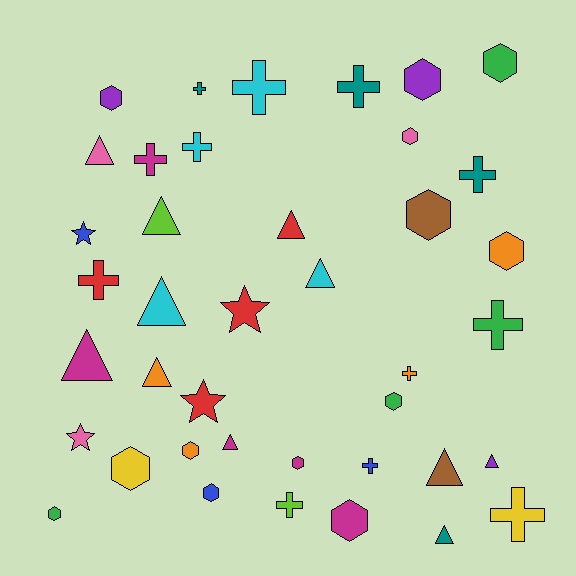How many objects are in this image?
There are 40 objects.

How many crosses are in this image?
There are 12 crosses.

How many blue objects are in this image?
There are 3 blue objects.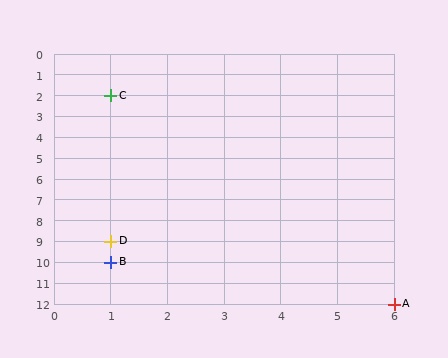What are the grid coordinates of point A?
Point A is at grid coordinates (6, 12).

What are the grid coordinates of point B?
Point B is at grid coordinates (1, 10).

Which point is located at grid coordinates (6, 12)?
Point A is at (6, 12).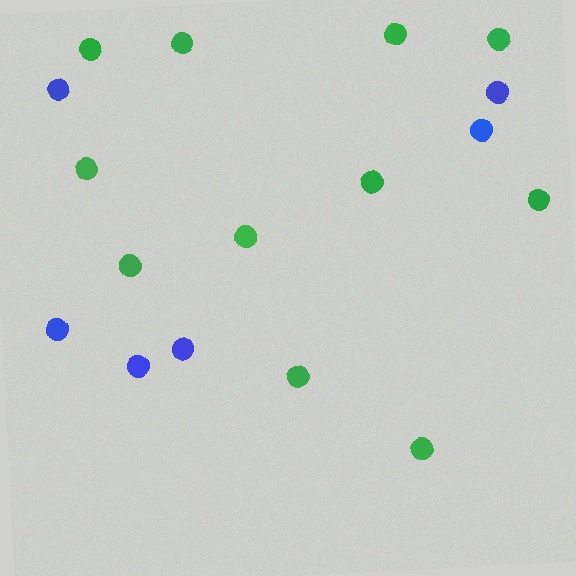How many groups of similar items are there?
There are 2 groups: one group of green circles (11) and one group of blue circles (6).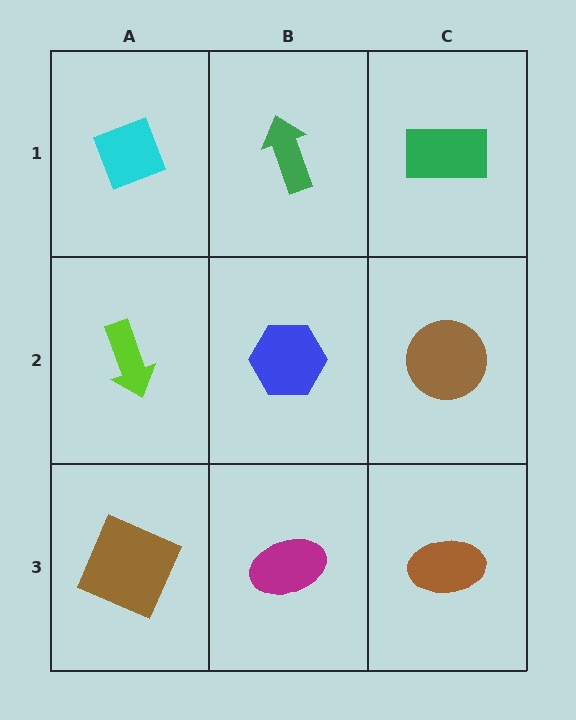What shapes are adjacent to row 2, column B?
A green arrow (row 1, column B), a magenta ellipse (row 3, column B), a lime arrow (row 2, column A), a brown circle (row 2, column C).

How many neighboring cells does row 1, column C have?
2.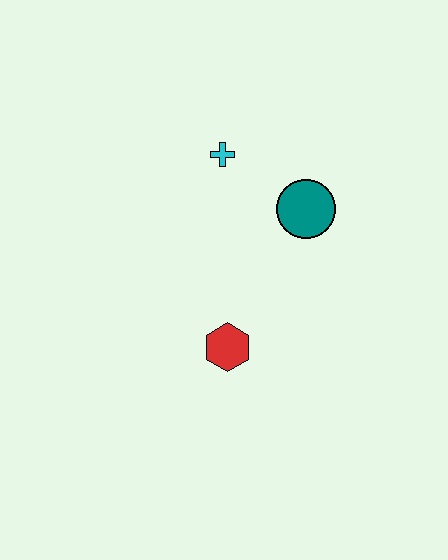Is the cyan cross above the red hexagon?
Yes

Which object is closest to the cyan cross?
The teal circle is closest to the cyan cross.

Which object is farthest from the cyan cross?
The red hexagon is farthest from the cyan cross.